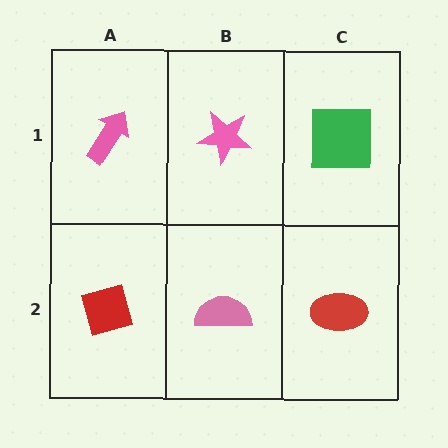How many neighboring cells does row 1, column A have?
2.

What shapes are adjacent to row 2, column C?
A green square (row 1, column C), a pink semicircle (row 2, column B).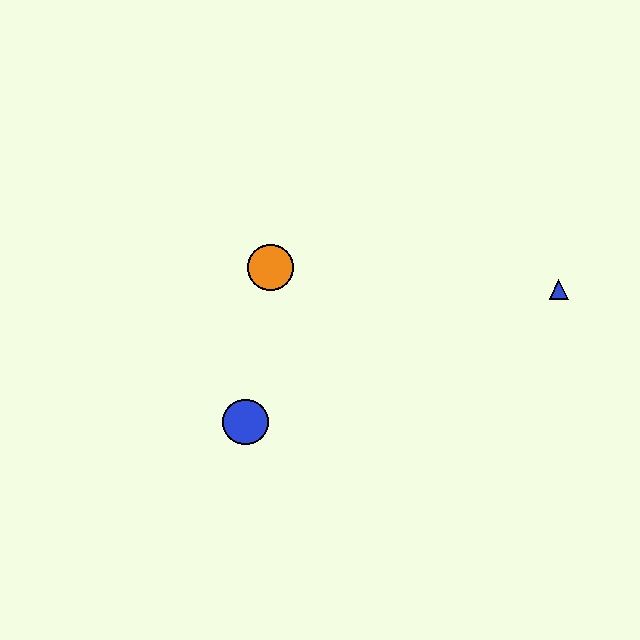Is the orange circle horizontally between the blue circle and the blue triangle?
Yes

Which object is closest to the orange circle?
The blue circle is closest to the orange circle.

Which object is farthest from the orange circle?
The blue triangle is farthest from the orange circle.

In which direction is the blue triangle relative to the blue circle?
The blue triangle is to the right of the blue circle.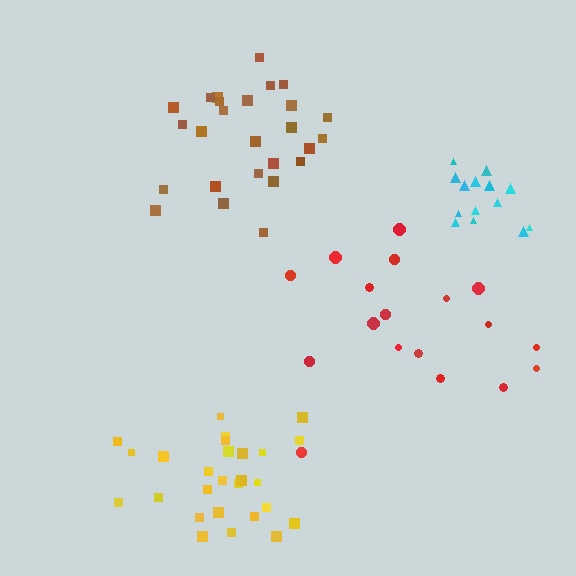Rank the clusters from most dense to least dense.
brown, yellow, cyan, red.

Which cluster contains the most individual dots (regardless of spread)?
Yellow (27).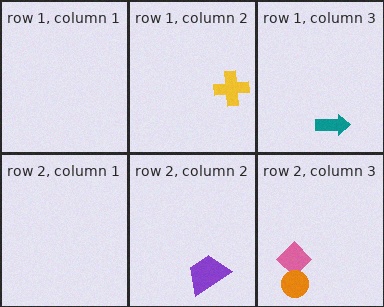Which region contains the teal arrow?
The row 1, column 3 region.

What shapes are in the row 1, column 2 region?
The yellow cross.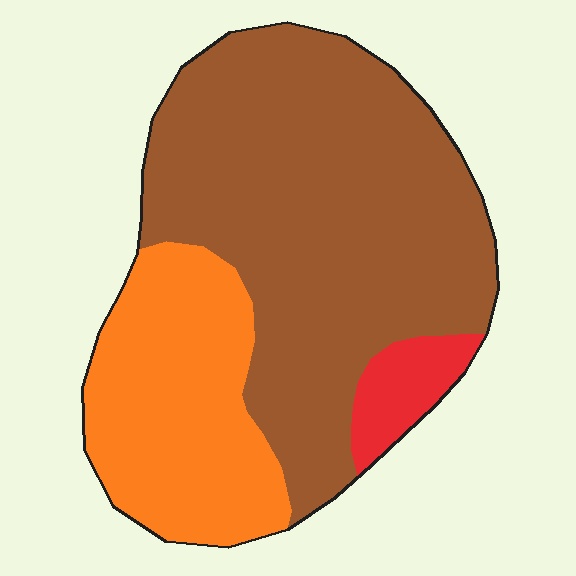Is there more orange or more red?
Orange.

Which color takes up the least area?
Red, at roughly 5%.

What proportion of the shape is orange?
Orange covers 29% of the shape.